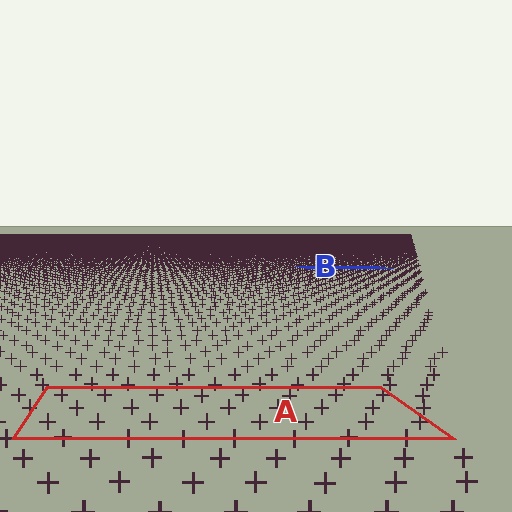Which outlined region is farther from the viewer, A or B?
Region B is farther from the viewer — the texture elements inside it appear smaller and more densely packed.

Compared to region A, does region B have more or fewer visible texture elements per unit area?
Region B has more texture elements per unit area — they are packed more densely because it is farther away.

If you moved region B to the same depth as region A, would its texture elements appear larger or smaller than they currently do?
They would appear larger. At a closer depth, the same texture elements are projected at a bigger on-screen size.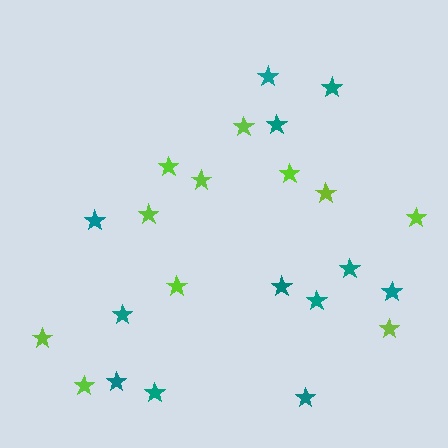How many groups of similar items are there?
There are 2 groups: one group of lime stars (11) and one group of teal stars (12).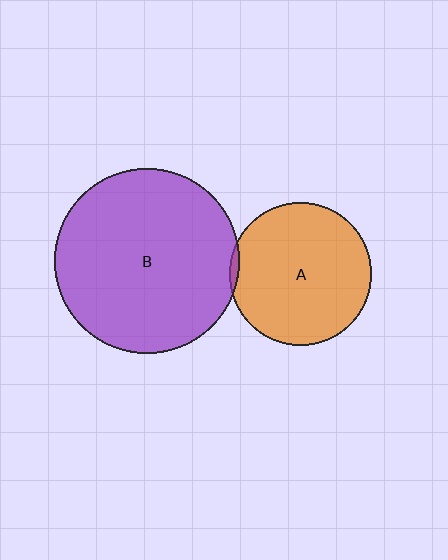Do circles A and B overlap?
Yes.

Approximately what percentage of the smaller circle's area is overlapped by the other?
Approximately 5%.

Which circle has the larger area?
Circle B (purple).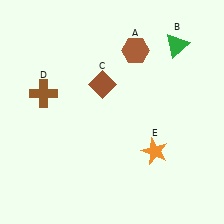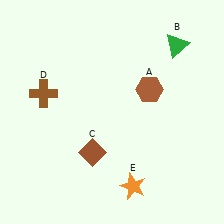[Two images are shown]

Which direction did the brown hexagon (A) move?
The brown hexagon (A) moved down.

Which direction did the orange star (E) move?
The orange star (E) moved down.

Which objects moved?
The objects that moved are: the brown hexagon (A), the brown diamond (C), the orange star (E).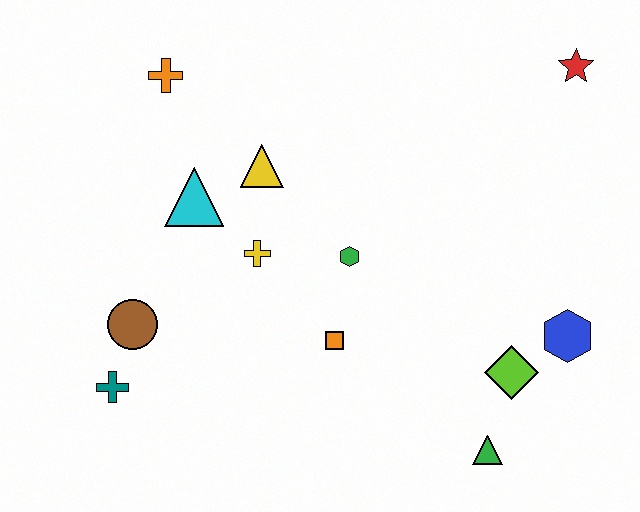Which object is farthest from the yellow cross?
The red star is farthest from the yellow cross.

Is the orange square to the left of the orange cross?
No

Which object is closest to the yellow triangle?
The cyan triangle is closest to the yellow triangle.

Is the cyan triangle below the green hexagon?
No